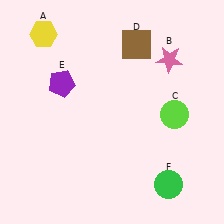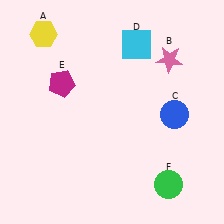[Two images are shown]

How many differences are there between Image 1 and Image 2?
There are 3 differences between the two images.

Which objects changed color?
C changed from lime to blue. D changed from brown to cyan. E changed from purple to magenta.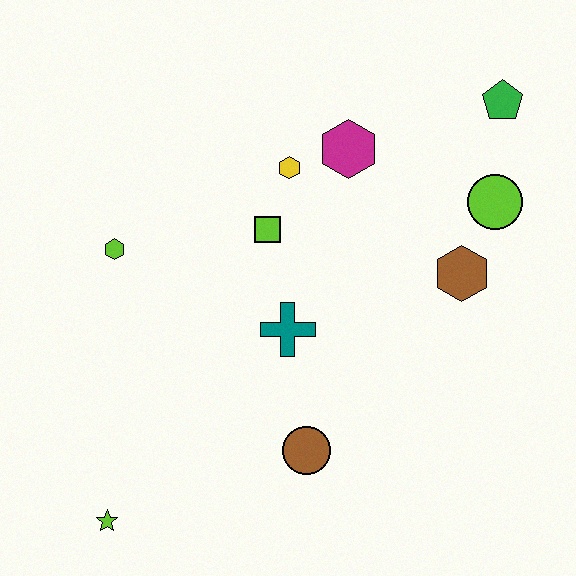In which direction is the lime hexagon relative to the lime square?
The lime hexagon is to the left of the lime square.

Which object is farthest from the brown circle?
The green pentagon is farthest from the brown circle.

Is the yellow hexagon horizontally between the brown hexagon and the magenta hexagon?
No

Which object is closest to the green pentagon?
The lime circle is closest to the green pentagon.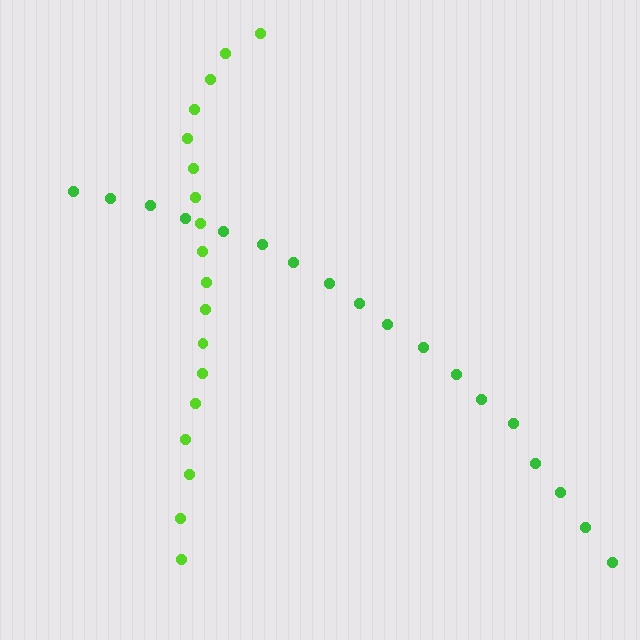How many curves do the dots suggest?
There are 2 distinct paths.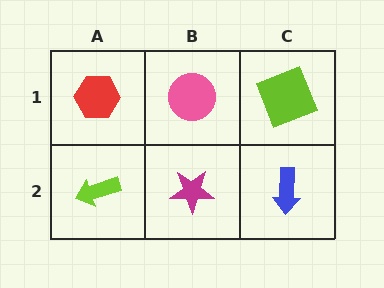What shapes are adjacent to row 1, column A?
A lime arrow (row 2, column A), a pink circle (row 1, column B).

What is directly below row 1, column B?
A magenta star.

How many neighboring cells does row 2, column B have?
3.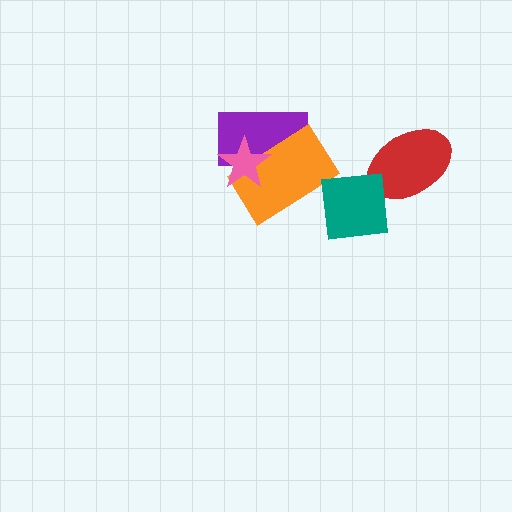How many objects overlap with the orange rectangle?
2 objects overlap with the orange rectangle.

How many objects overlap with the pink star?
2 objects overlap with the pink star.